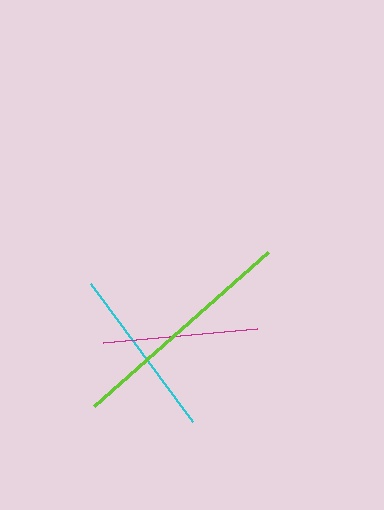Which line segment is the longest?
The lime line is the longest at approximately 232 pixels.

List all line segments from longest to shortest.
From longest to shortest: lime, cyan, magenta.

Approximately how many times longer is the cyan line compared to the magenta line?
The cyan line is approximately 1.1 times the length of the magenta line.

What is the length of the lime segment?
The lime segment is approximately 232 pixels long.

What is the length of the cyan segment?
The cyan segment is approximately 171 pixels long.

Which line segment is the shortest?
The magenta line is the shortest at approximately 155 pixels.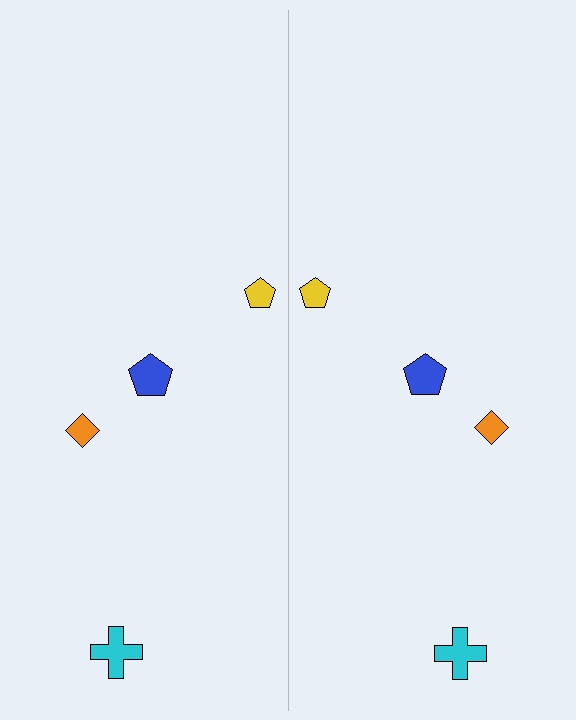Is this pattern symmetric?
Yes, this pattern has bilateral (reflection) symmetry.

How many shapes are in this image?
There are 8 shapes in this image.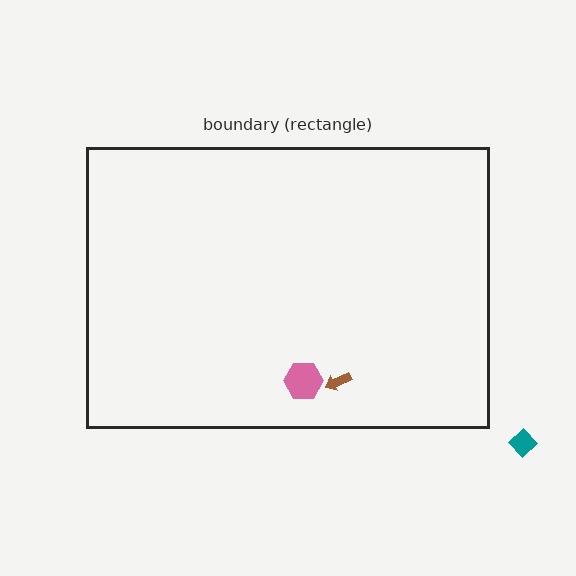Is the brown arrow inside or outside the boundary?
Inside.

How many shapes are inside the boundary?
2 inside, 1 outside.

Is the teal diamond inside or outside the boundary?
Outside.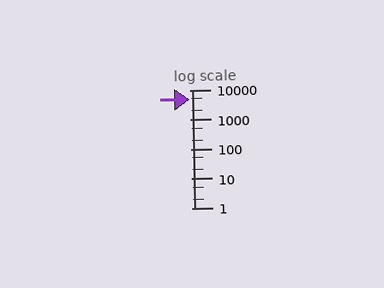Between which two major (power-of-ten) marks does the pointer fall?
The pointer is between 1000 and 10000.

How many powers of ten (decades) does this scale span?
The scale spans 4 decades, from 1 to 10000.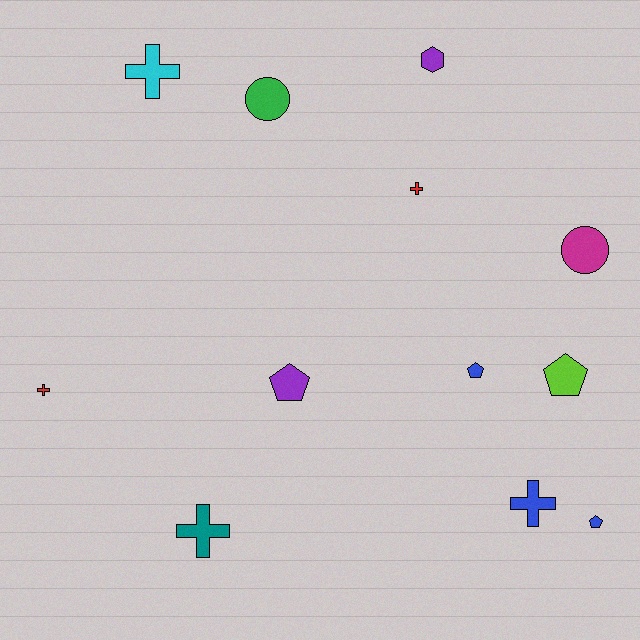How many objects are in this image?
There are 12 objects.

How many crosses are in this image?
There are 5 crosses.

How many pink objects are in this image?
There are no pink objects.